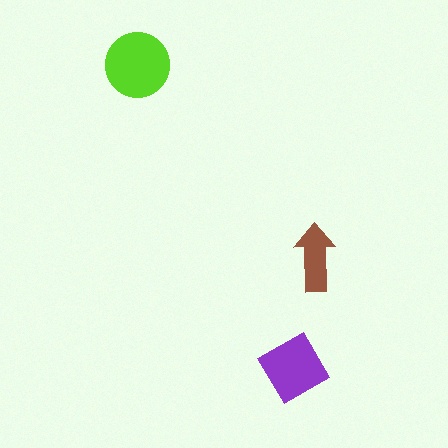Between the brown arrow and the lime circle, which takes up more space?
The lime circle.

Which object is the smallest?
The brown arrow.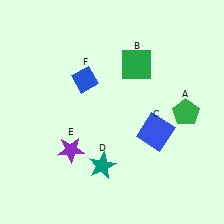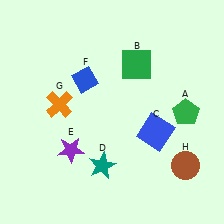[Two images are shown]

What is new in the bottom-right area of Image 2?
A brown circle (H) was added in the bottom-right area of Image 2.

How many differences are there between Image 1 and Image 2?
There are 2 differences between the two images.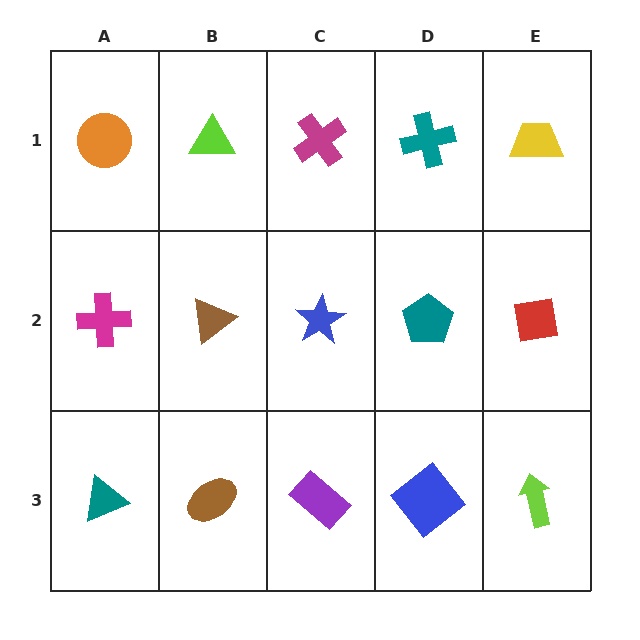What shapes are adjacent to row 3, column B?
A brown triangle (row 2, column B), a teal triangle (row 3, column A), a purple rectangle (row 3, column C).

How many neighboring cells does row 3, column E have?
2.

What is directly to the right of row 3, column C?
A blue diamond.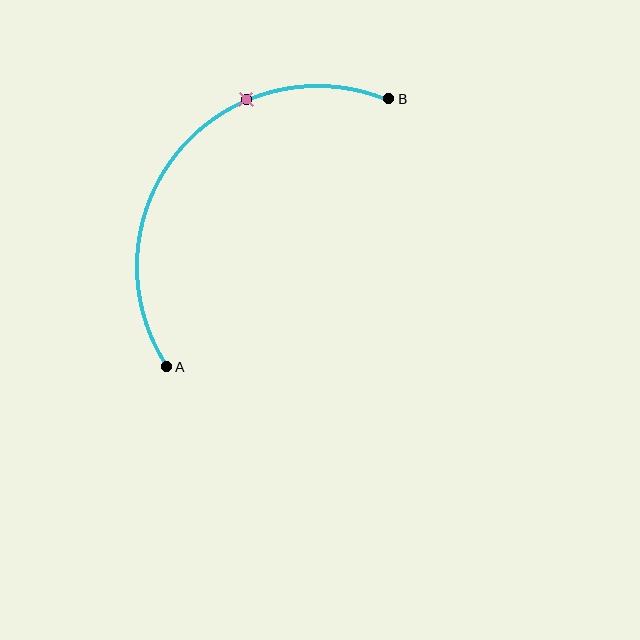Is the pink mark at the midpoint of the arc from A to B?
No. The pink mark lies on the arc but is closer to endpoint B. The arc midpoint would be at the point on the curve equidistant along the arc from both A and B.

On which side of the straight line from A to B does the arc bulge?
The arc bulges above and to the left of the straight line connecting A and B.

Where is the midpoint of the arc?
The arc midpoint is the point on the curve farthest from the straight line joining A and B. It sits above and to the left of that line.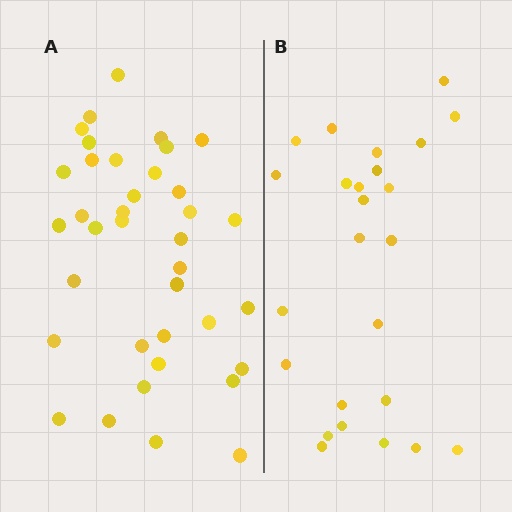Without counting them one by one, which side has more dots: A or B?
Region A (the left region) has more dots.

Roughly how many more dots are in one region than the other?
Region A has roughly 12 or so more dots than region B.